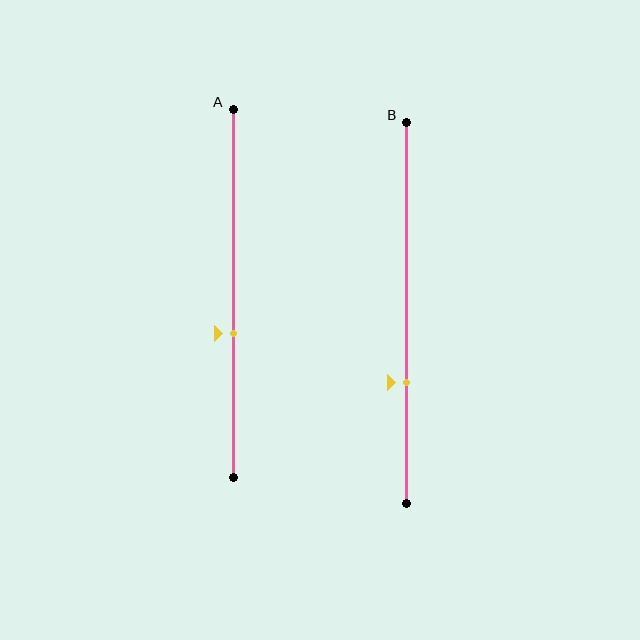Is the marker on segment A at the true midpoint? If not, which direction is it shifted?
No, the marker on segment A is shifted downward by about 11% of the segment length.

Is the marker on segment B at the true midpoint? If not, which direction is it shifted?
No, the marker on segment B is shifted downward by about 18% of the segment length.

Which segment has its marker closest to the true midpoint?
Segment A has its marker closest to the true midpoint.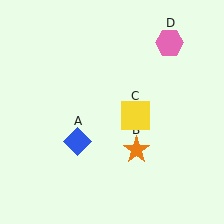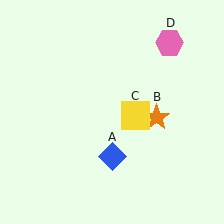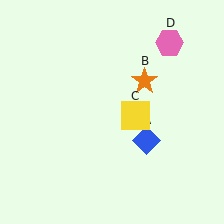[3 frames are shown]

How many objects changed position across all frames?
2 objects changed position: blue diamond (object A), orange star (object B).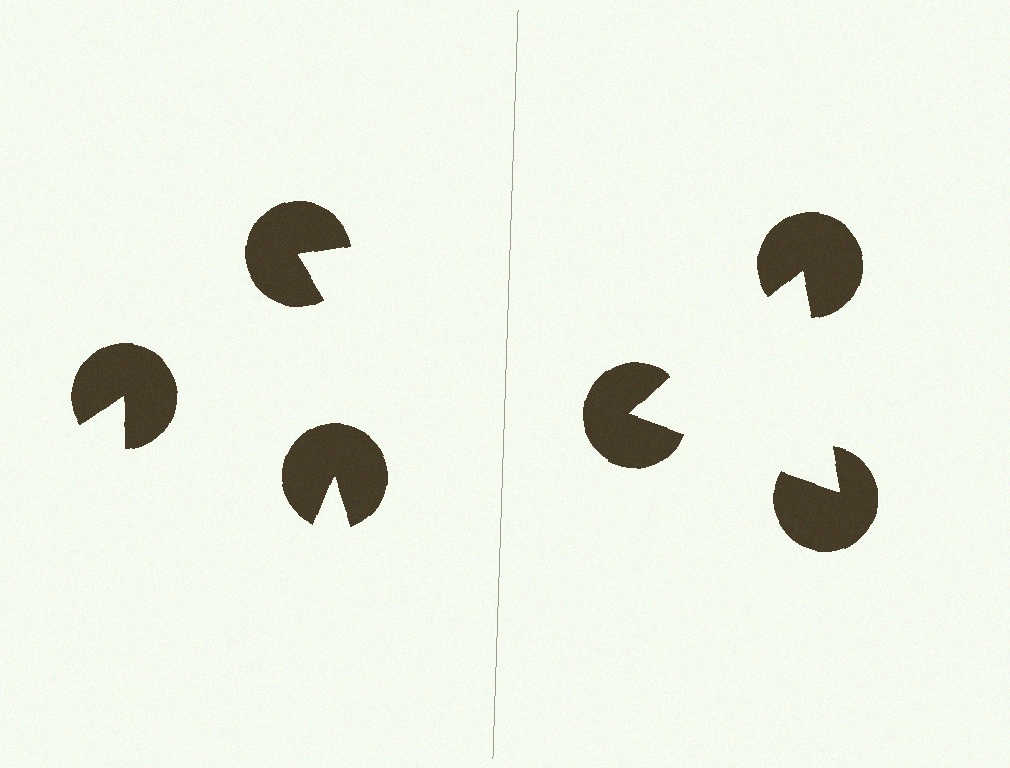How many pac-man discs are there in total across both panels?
6 — 3 on each side.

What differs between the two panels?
The pac-man discs are positioned identically on both sides; only the wedge orientations differ. On the right they align to a triangle; on the left they are misaligned.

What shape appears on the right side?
An illusory triangle.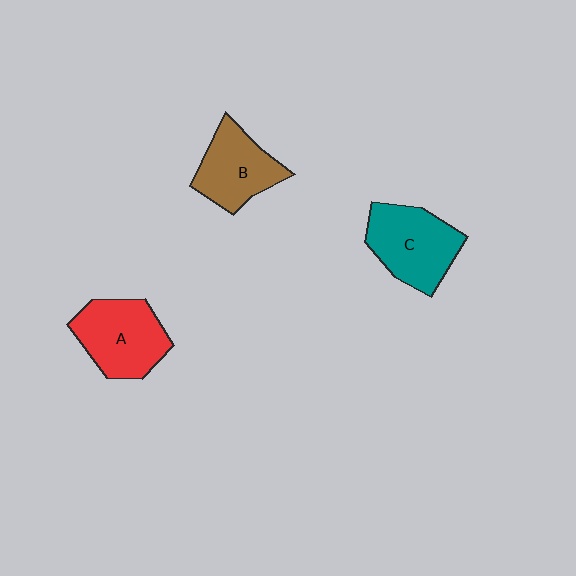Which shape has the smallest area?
Shape B (brown).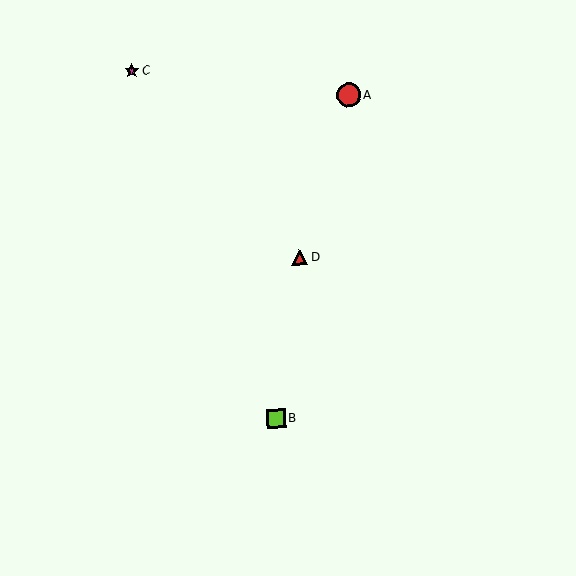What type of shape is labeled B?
Shape B is a lime square.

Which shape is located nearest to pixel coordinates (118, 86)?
The magenta star (labeled C) at (132, 71) is nearest to that location.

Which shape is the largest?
The red circle (labeled A) is the largest.